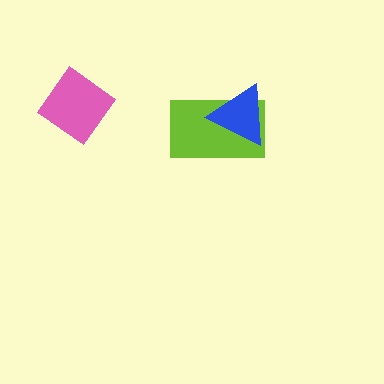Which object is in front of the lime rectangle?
The blue triangle is in front of the lime rectangle.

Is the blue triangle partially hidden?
No, no other shape covers it.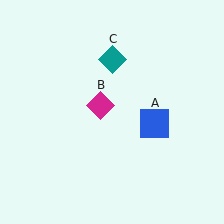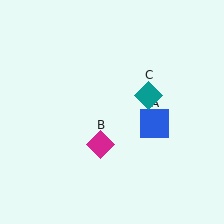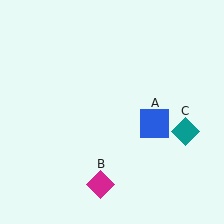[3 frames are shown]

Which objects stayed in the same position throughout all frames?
Blue square (object A) remained stationary.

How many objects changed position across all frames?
2 objects changed position: magenta diamond (object B), teal diamond (object C).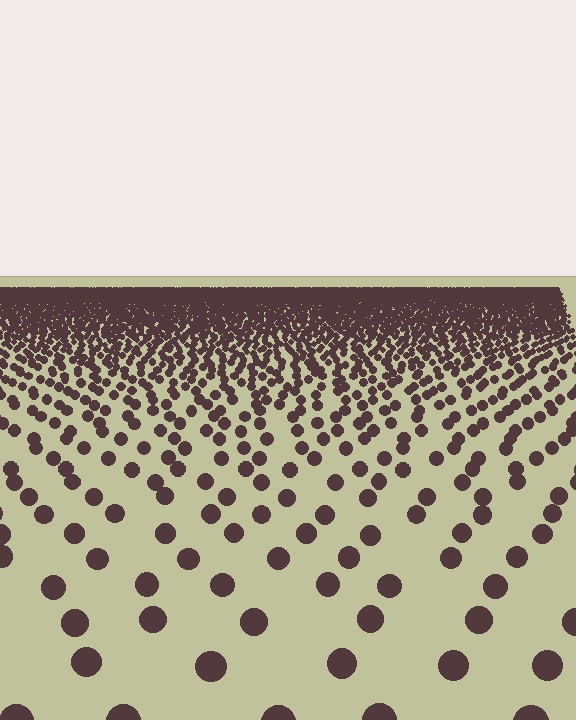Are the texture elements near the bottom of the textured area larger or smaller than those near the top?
Larger. Near the bottom, elements are closer to the viewer and appear at a bigger on-screen size.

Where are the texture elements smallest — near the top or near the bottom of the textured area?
Near the top.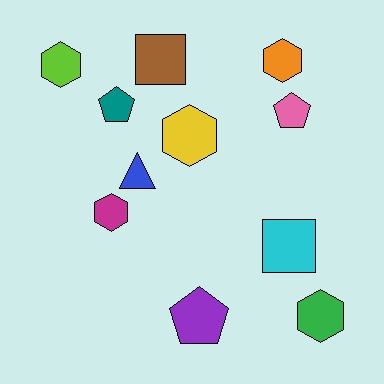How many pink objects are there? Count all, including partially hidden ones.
There is 1 pink object.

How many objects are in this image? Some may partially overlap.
There are 11 objects.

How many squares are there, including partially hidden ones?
There are 2 squares.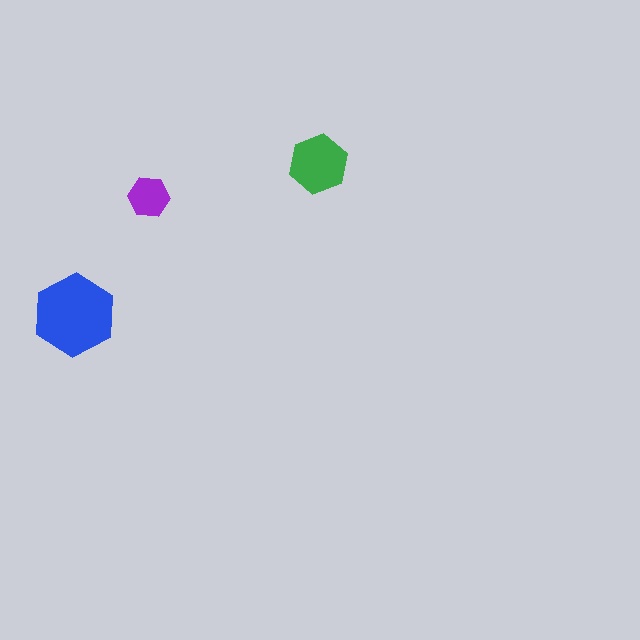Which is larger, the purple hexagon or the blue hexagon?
The blue one.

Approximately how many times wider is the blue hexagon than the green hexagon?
About 1.5 times wider.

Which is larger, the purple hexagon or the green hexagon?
The green one.